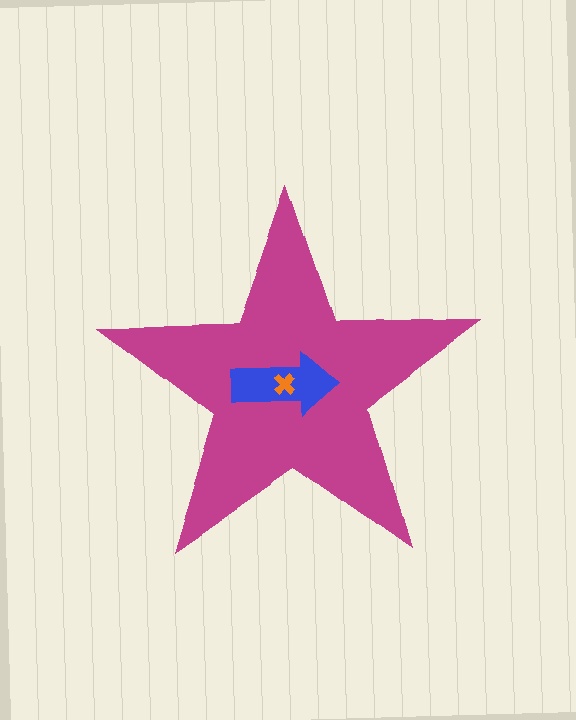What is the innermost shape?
The orange cross.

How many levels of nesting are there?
3.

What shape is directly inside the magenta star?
The blue arrow.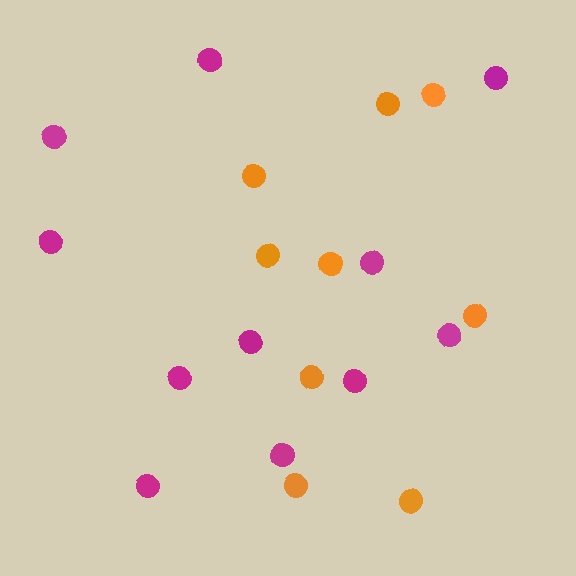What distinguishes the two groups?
There are 2 groups: one group of magenta circles (11) and one group of orange circles (9).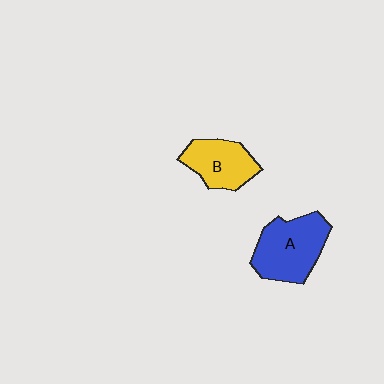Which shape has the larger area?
Shape A (blue).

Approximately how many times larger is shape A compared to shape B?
Approximately 1.4 times.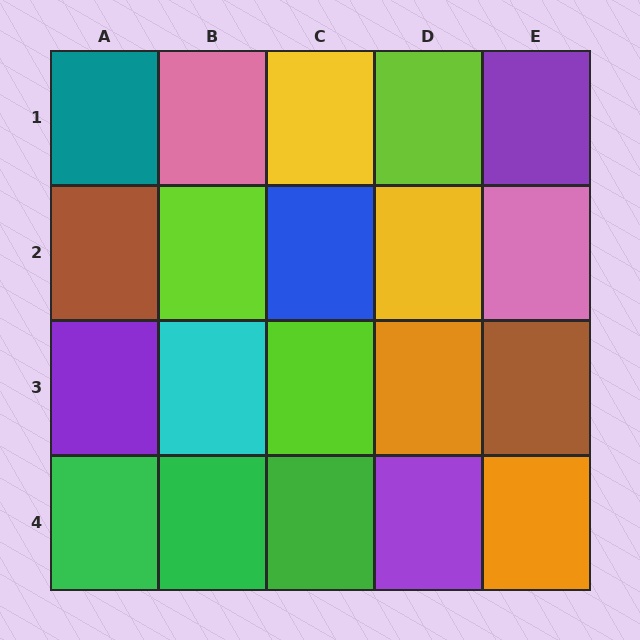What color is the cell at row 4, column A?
Green.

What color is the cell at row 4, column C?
Green.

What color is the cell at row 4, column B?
Green.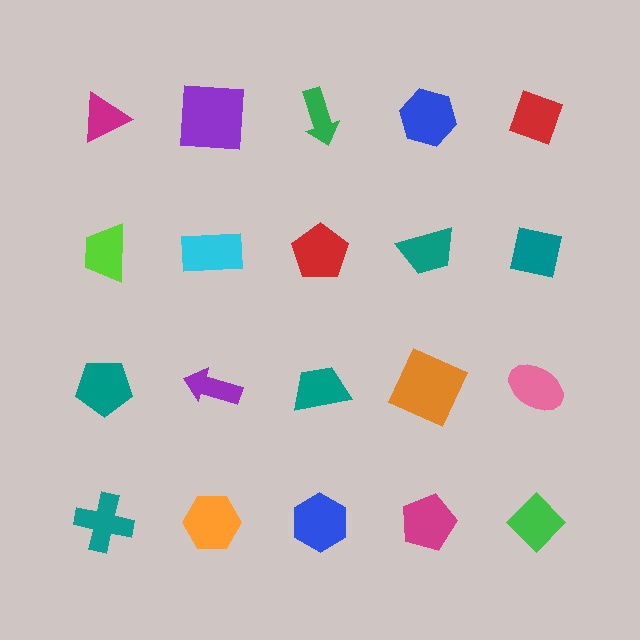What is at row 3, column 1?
A teal pentagon.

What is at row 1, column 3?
A green arrow.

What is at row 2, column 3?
A red pentagon.